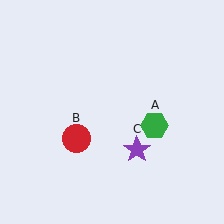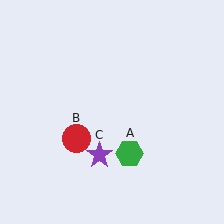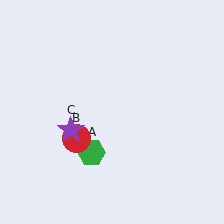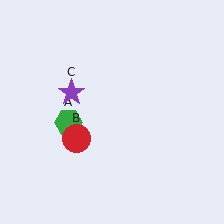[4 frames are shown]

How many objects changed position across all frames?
2 objects changed position: green hexagon (object A), purple star (object C).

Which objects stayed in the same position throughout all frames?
Red circle (object B) remained stationary.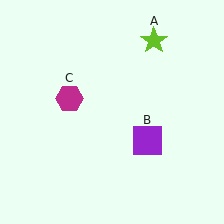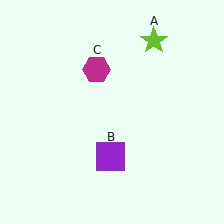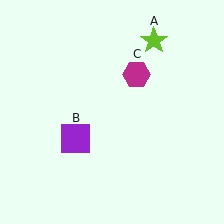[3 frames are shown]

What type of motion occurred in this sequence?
The purple square (object B), magenta hexagon (object C) rotated clockwise around the center of the scene.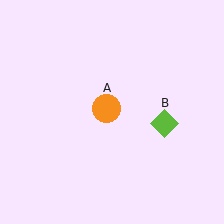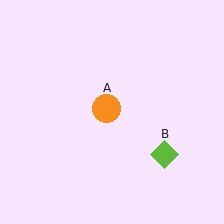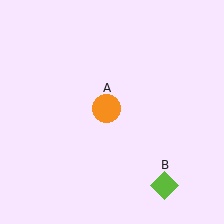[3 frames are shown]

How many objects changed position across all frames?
1 object changed position: lime diamond (object B).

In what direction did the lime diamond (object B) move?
The lime diamond (object B) moved down.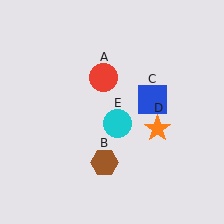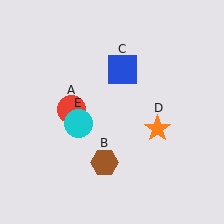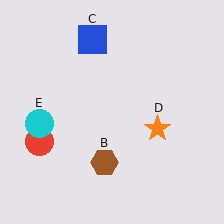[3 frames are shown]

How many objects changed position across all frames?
3 objects changed position: red circle (object A), blue square (object C), cyan circle (object E).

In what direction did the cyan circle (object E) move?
The cyan circle (object E) moved left.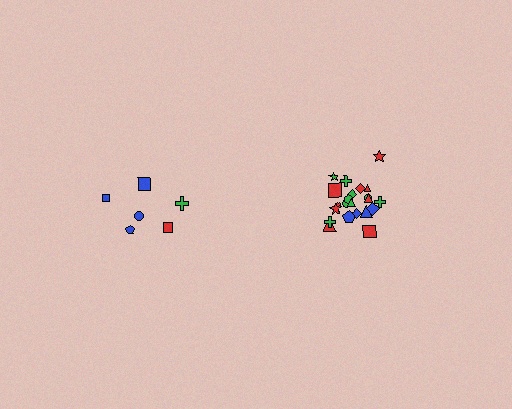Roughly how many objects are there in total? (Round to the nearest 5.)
Roughly 30 objects in total.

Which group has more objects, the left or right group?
The right group.